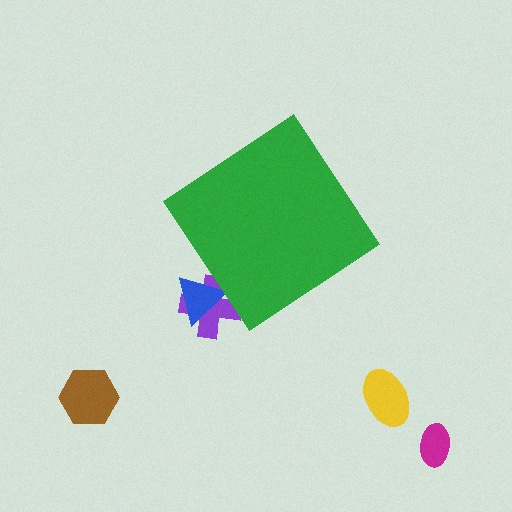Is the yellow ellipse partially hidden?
No, the yellow ellipse is fully visible.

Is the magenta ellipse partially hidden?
No, the magenta ellipse is fully visible.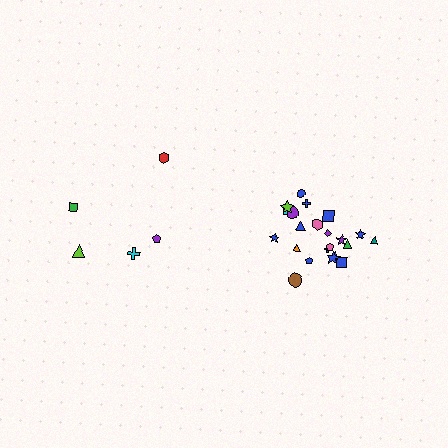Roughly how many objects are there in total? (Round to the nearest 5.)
Roughly 25 objects in total.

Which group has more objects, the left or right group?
The right group.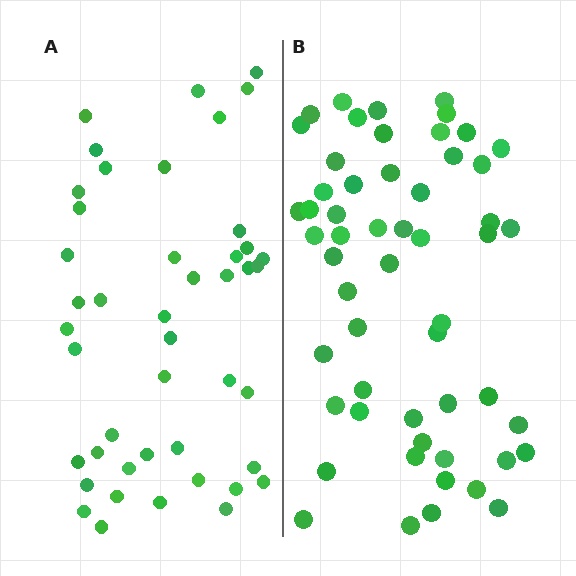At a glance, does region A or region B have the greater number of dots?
Region B (the right region) has more dots.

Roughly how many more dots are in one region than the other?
Region B has roughly 10 or so more dots than region A.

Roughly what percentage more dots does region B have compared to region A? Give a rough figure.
About 20% more.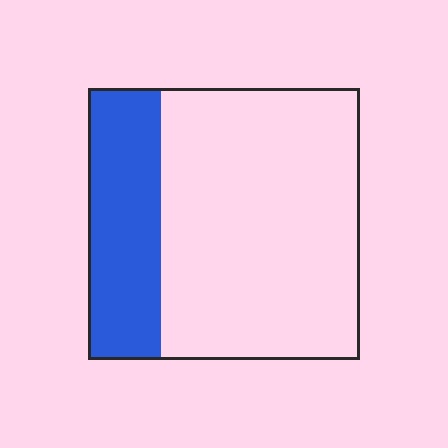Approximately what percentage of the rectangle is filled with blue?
Approximately 25%.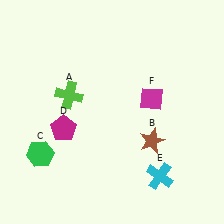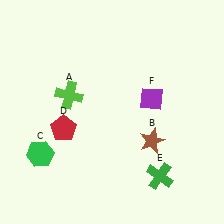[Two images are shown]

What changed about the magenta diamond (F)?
In Image 1, F is magenta. In Image 2, it changed to purple.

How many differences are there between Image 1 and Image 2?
There are 3 differences between the two images.